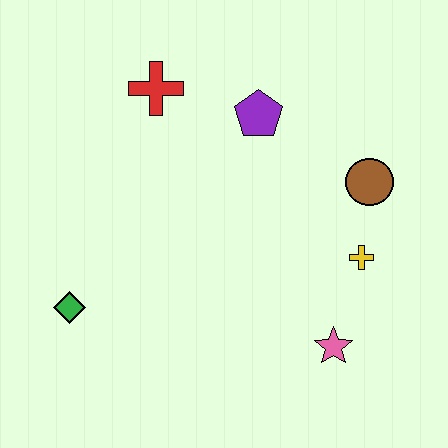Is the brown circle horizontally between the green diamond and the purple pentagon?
No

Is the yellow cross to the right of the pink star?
Yes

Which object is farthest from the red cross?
The pink star is farthest from the red cross.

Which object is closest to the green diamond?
The red cross is closest to the green diamond.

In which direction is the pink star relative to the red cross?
The pink star is below the red cross.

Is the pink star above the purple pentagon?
No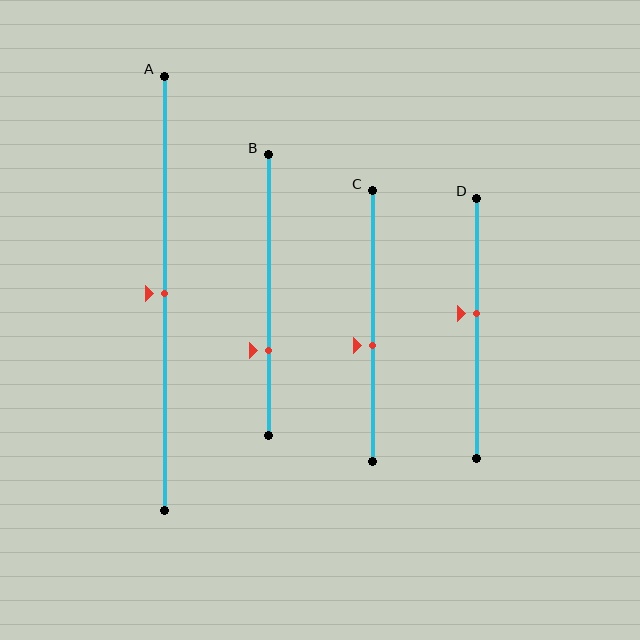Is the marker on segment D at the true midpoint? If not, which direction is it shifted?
No, the marker on segment D is shifted upward by about 6% of the segment length.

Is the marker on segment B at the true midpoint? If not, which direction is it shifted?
No, the marker on segment B is shifted downward by about 20% of the segment length.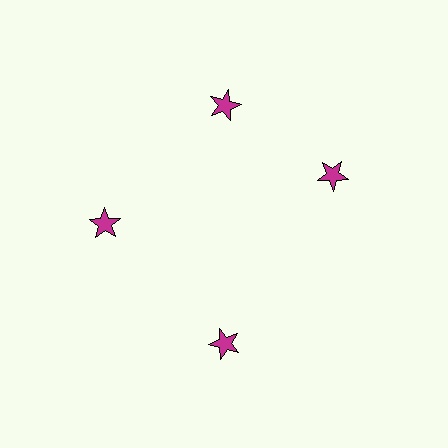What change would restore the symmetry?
The symmetry would be restored by rotating it back into even spacing with its neighbors so that all 4 stars sit at equal angles and equal distance from the center.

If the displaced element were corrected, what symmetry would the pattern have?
It would have 4-fold rotational symmetry — the pattern would map onto itself every 90 degrees.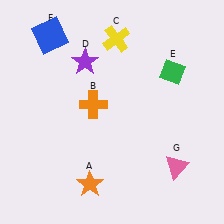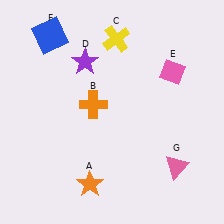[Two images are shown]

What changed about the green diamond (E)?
In Image 1, E is green. In Image 2, it changed to pink.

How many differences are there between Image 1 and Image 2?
There is 1 difference between the two images.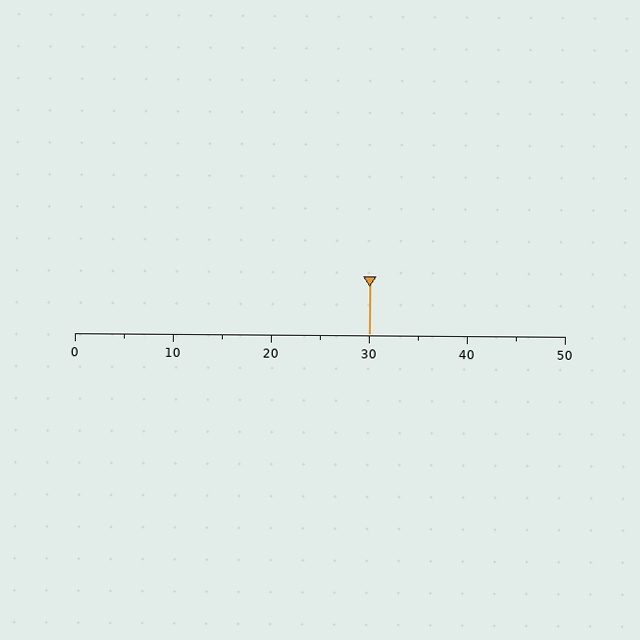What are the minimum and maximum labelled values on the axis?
The axis runs from 0 to 50.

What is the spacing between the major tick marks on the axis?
The major ticks are spaced 10 apart.